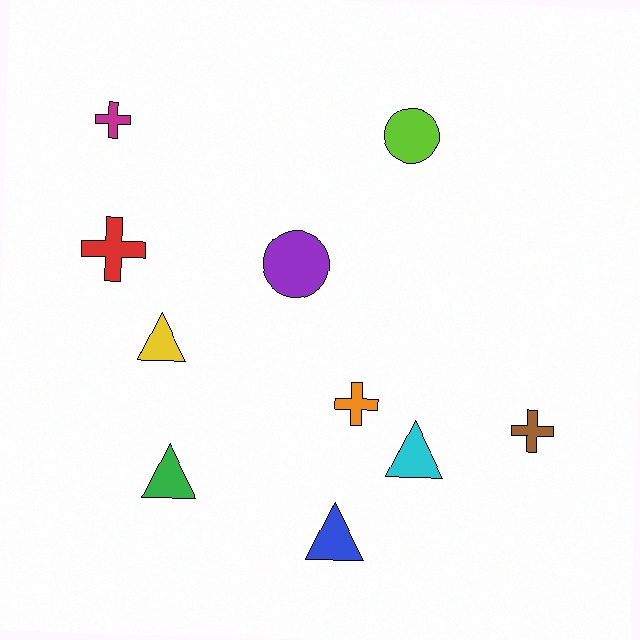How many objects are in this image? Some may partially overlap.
There are 10 objects.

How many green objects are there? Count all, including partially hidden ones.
There is 1 green object.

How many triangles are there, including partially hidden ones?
There are 4 triangles.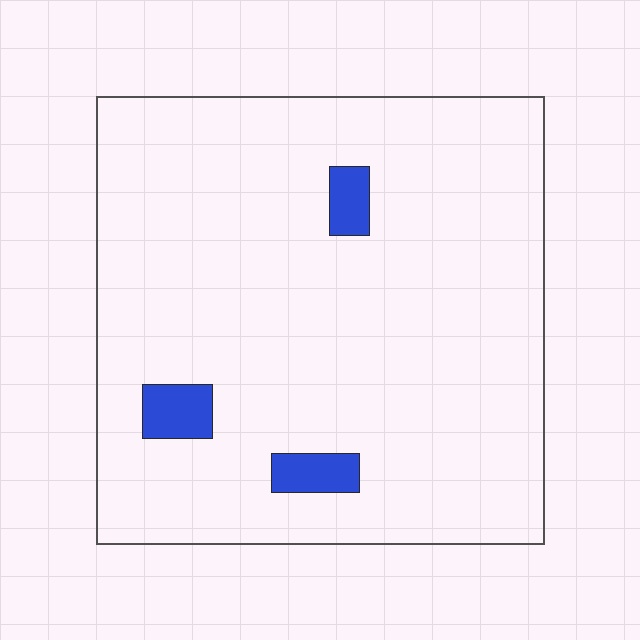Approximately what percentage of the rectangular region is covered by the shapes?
Approximately 5%.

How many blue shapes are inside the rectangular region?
3.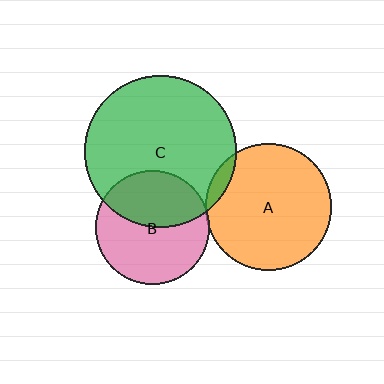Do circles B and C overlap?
Yes.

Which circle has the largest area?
Circle C (green).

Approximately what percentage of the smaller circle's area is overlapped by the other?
Approximately 40%.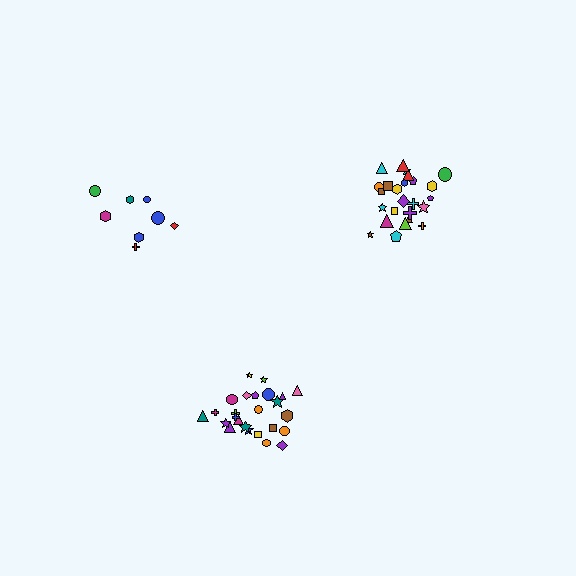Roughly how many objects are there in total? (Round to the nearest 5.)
Roughly 60 objects in total.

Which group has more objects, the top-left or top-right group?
The top-right group.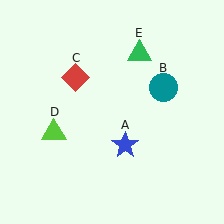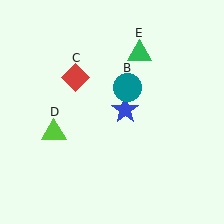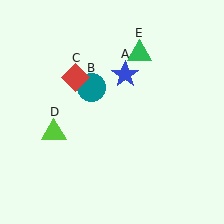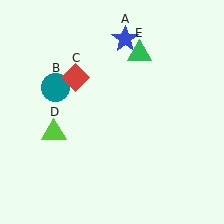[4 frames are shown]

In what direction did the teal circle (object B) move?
The teal circle (object B) moved left.